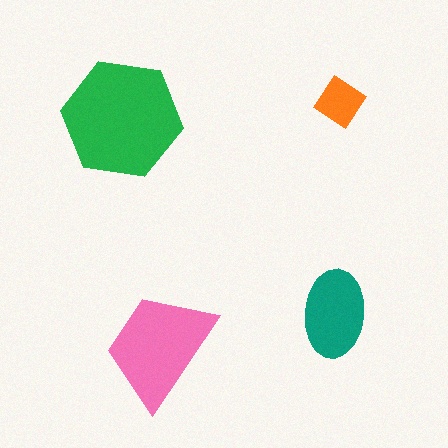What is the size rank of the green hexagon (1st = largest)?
1st.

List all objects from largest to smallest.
The green hexagon, the pink trapezoid, the teal ellipse, the orange diamond.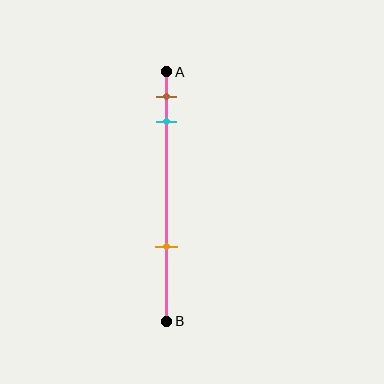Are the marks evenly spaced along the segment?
No, the marks are not evenly spaced.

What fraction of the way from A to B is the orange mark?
The orange mark is approximately 70% (0.7) of the way from A to B.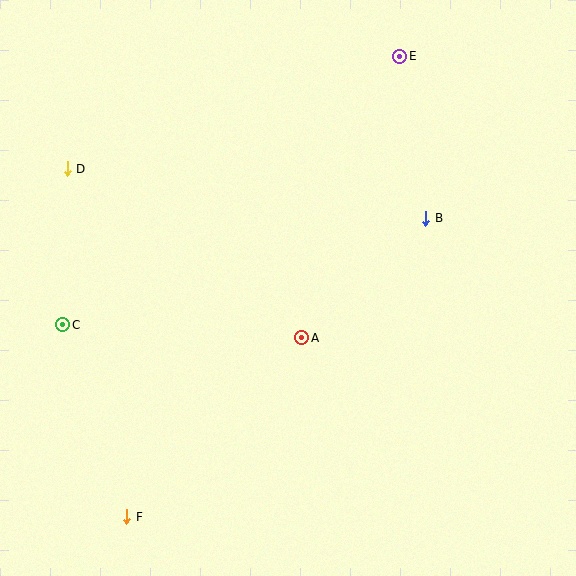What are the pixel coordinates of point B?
Point B is at (426, 218).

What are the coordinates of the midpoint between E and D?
The midpoint between E and D is at (233, 113).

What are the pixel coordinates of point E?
Point E is at (400, 56).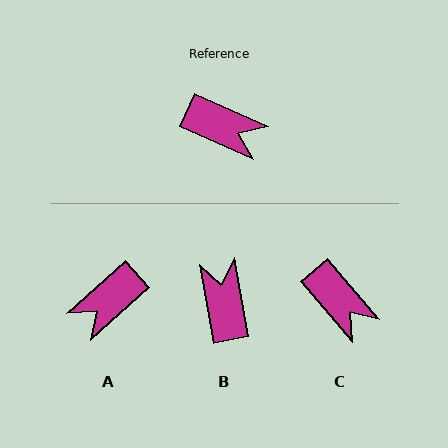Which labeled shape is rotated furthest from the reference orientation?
B, about 125 degrees away.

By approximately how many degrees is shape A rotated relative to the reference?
Approximately 114 degrees clockwise.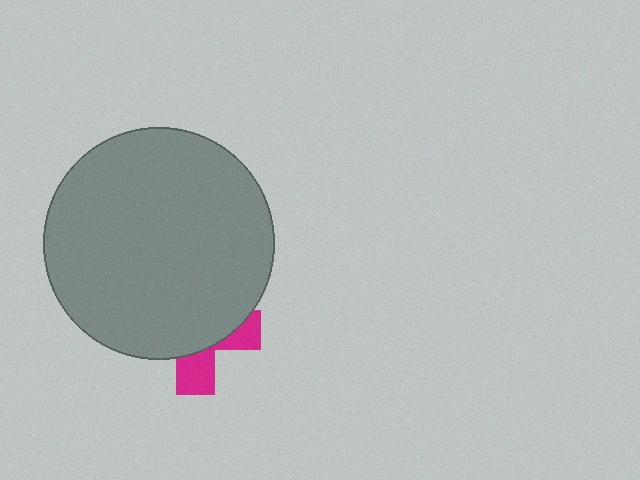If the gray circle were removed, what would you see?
You would see the complete magenta cross.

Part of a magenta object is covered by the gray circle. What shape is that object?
It is a cross.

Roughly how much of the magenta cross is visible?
A small part of it is visible (roughly 31%).